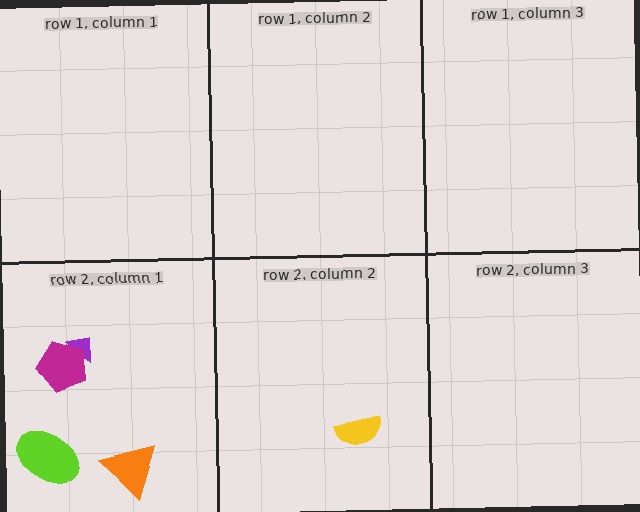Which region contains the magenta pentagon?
The row 2, column 1 region.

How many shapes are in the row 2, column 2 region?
1.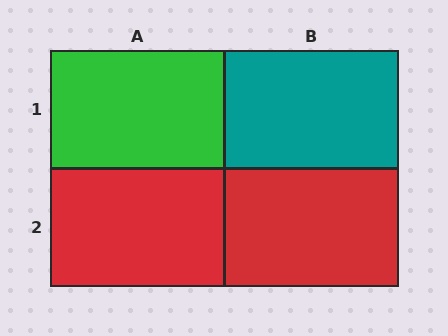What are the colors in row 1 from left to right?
Green, teal.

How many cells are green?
1 cell is green.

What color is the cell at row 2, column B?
Red.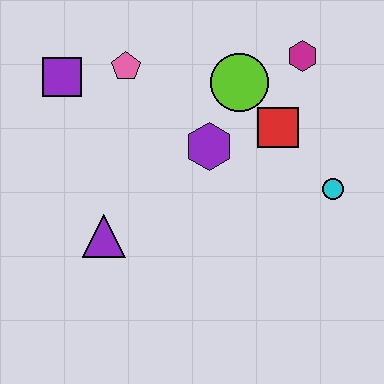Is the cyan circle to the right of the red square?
Yes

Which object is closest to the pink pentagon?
The purple square is closest to the pink pentagon.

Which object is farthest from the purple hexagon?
The purple square is farthest from the purple hexagon.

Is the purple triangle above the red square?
No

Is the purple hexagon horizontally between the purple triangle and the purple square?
No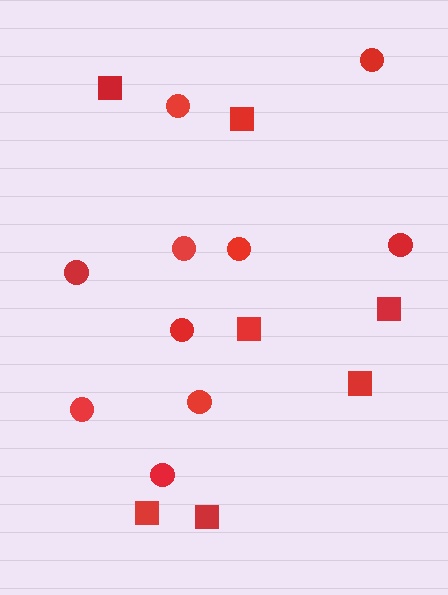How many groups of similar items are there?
There are 2 groups: one group of squares (7) and one group of circles (10).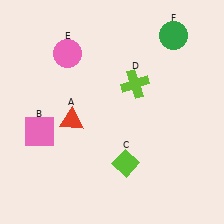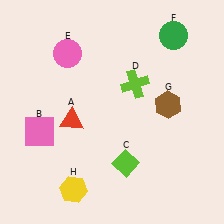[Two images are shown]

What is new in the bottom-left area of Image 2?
A yellow hexagon (H) was added in the bottom-left area of Image 2.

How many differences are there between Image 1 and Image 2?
There are 2 differences between the two images.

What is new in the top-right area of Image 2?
A brown hexagon (G) was added in the top-right area of Image 2.